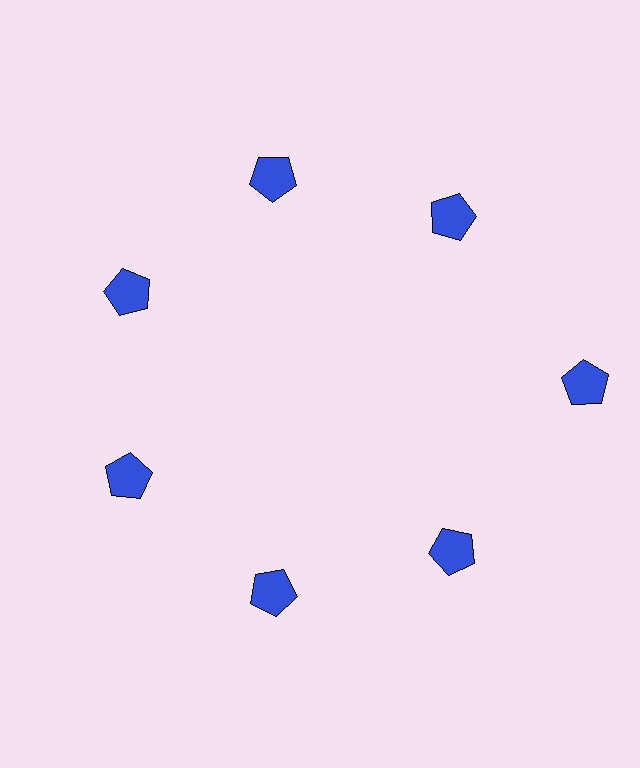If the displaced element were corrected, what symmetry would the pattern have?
It would have 7-fold rotational symmetry — the pattern would map onto itself every 51 degrees.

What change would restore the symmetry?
The symmetry would be restored by moving it inward, back onto the ring so that all 7 pentagons sit at equal angles and equal distance from the center.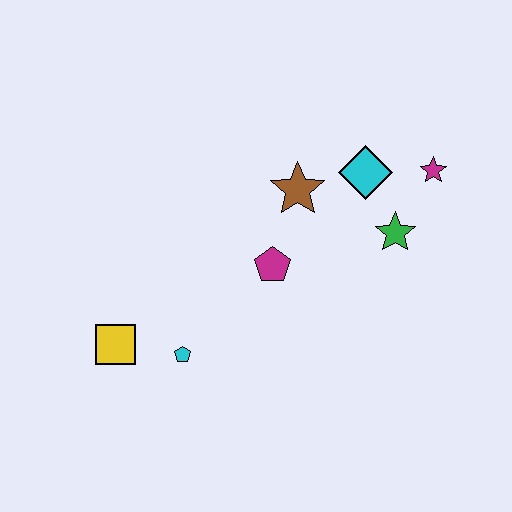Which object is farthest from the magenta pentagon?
The magenta star is farthest from the magenta pentagon.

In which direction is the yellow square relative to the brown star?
The yellow square is to the left of the brown star.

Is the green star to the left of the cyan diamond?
No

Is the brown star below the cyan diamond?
Yes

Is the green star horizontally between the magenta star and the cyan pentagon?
Yes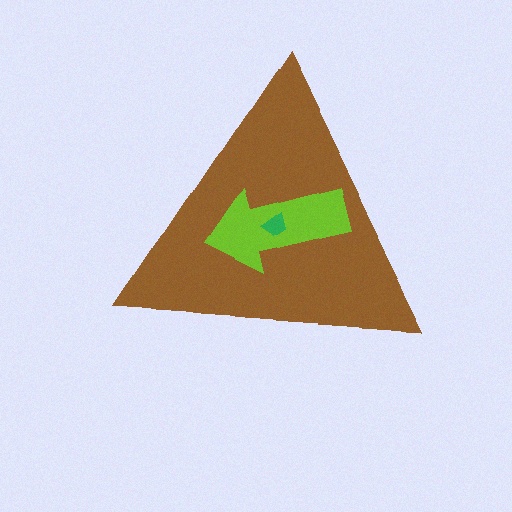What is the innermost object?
The green trapezoid.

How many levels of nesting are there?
3.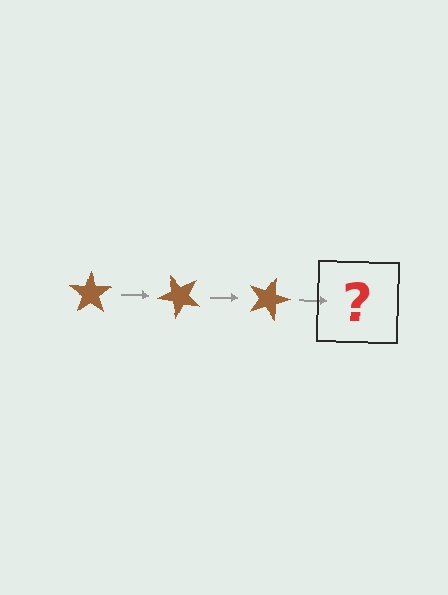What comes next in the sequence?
The next element should be a brown star rotated 135 degrees.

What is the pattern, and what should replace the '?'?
The pattern is that the star rotates 45 degrees each step. The '?' should be a brown star rotated 135 degrees.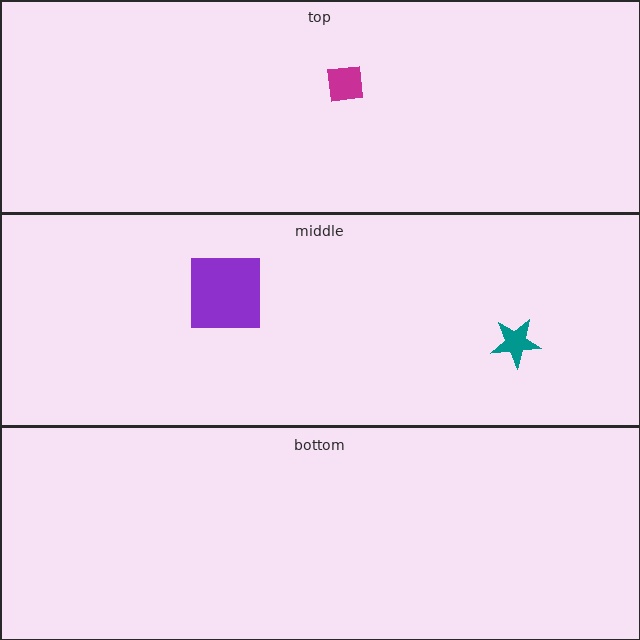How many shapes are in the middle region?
2.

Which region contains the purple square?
The middle region.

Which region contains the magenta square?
The top region.